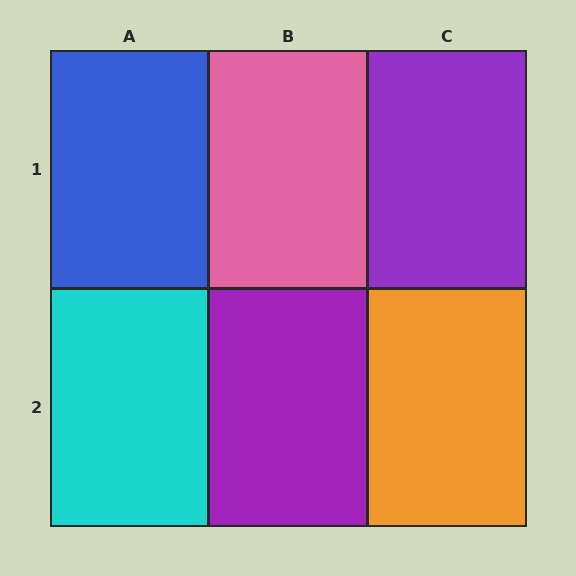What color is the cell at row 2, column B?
Purple.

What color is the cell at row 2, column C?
Orange.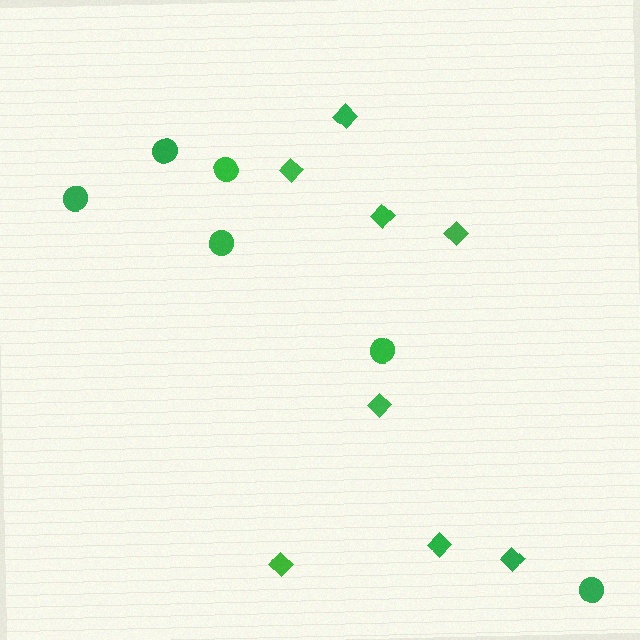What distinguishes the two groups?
There are 2 groups: one group of circles (6) and one group of diamonds (8).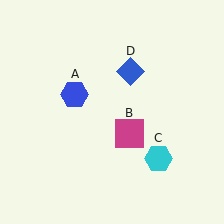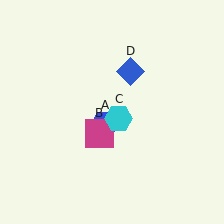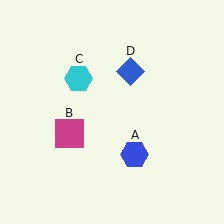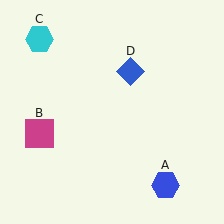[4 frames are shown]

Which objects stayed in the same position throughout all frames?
Blue diamond (object D) remained stationary.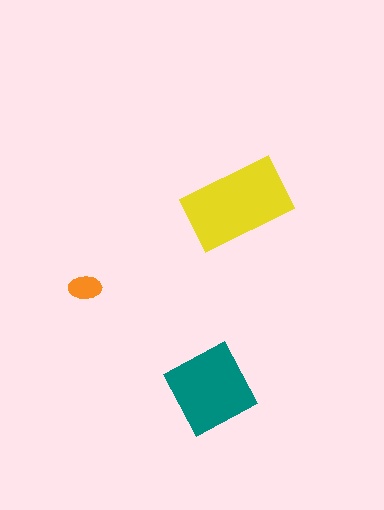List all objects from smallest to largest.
The orange ellipse, the teal diamond, the yellow rectangle.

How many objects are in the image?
There are 3 objects in the image.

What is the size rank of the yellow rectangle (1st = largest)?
1st.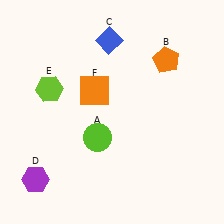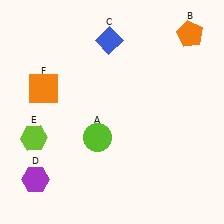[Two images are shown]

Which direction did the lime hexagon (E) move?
The lime hexagon (E) moved down.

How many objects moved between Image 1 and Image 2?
3 objects moved between the two images.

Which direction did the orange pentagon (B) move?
The orange pentagon (B) moved up.